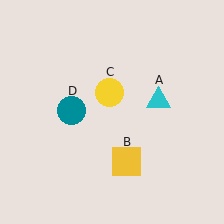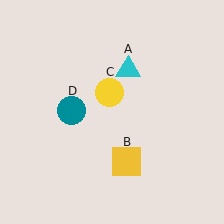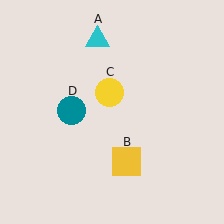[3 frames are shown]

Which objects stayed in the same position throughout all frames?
Yellow square (object B) and yellow circle (object C) and teal circle (object D) remained stationary.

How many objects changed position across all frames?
1 object changed position: cyan triangle (object A).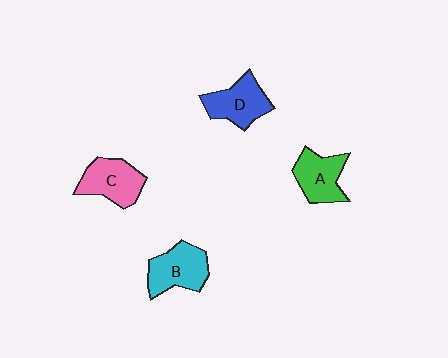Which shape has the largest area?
Shape B (cyan).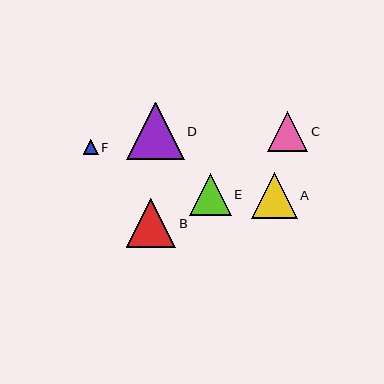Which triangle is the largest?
Triangle D is the largest with a size of approximately 57 pixels.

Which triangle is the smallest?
Triangle F is the smallest with a size of approximately 15 pixels.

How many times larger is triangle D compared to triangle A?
Triangle D is approximately 1.2 times the size of triangle A.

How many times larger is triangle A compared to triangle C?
Triangle A is approximately 1.2 times the size of triangle C.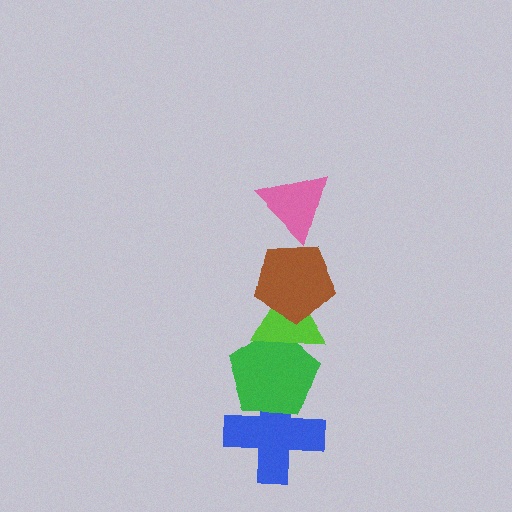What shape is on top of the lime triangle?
The brown pentagon is on top of the lime triangle.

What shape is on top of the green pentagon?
The lime triangle is on top of the green pentagon.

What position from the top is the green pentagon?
The green pentagon is 4th from the top.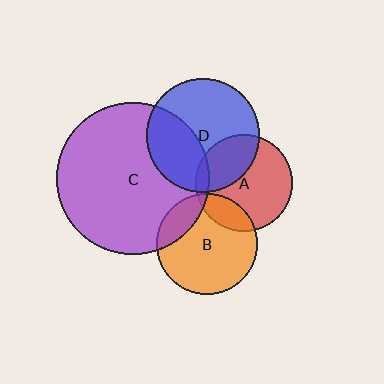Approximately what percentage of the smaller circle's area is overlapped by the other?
Approximately 20%.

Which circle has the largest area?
Circle C (purple).